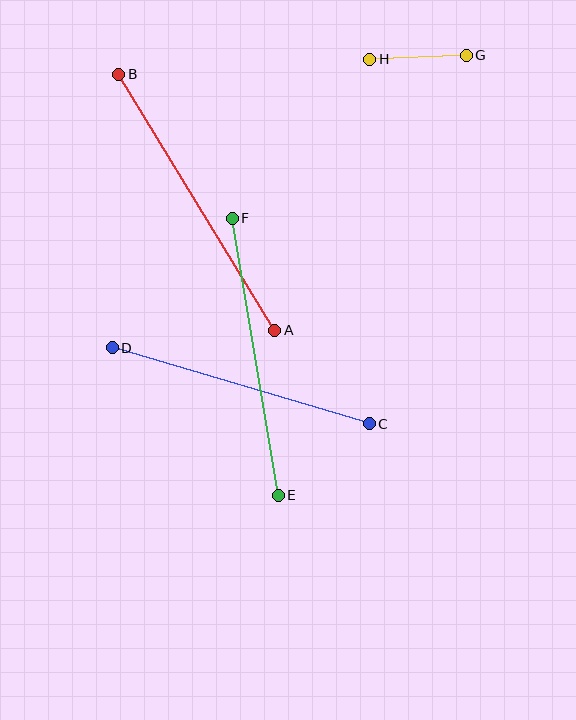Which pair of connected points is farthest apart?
Points A and B are farthest apart.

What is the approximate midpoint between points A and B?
The midpoint is at approximately (197, 202) pixels.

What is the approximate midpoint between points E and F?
The midpoint is at approximately (255, 357) pixels.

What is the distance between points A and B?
The distance is approximately 300 pixels.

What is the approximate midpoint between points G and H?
The midpoint is at approximately (418, 57) pixels.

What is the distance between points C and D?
The distance is approximately 268 pixels.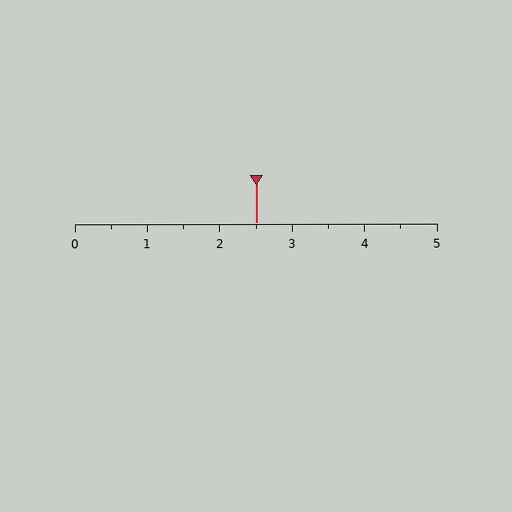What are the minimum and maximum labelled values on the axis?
The axis runs from 0 to 5.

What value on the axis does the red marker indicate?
The marker indicates approximately 2.5.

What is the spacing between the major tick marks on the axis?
The major ticks are spaced 1 apart.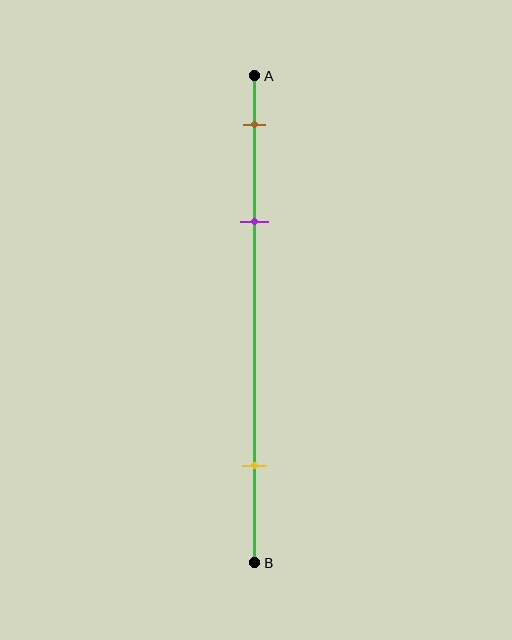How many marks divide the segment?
There are 3 marks dividing the segment.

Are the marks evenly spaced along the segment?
No, the marks are not evenly spaced.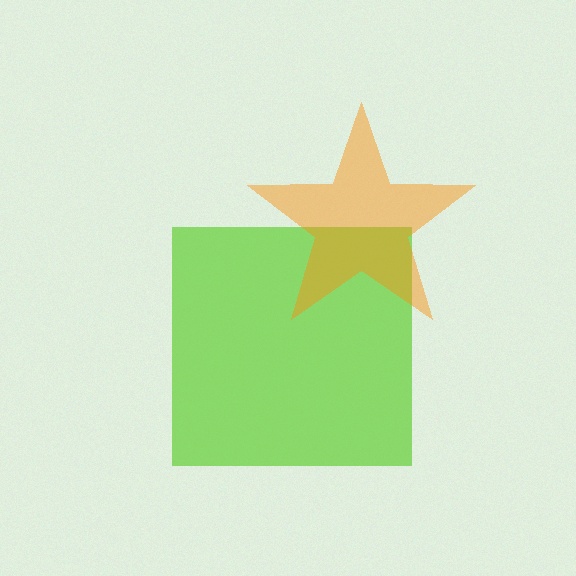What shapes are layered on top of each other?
The layered shapes are: a lime square, an orange star.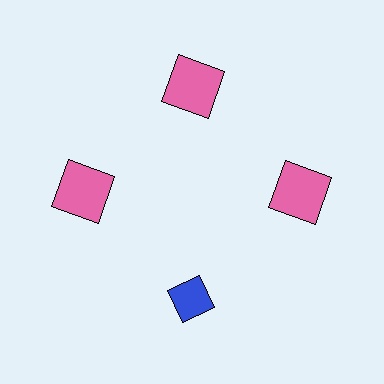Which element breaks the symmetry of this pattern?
The blue diamond at roughly the 6 o'clock position breaks the symmetry. All other shapes are pink squares.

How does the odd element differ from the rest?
It differs in both color (blue instead of pink) and shape (diamond instead of square).